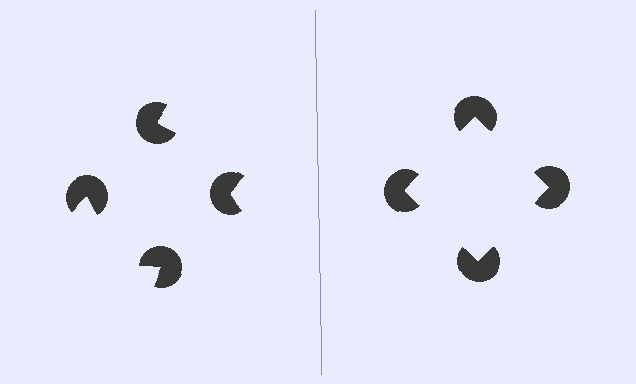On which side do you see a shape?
An illusory square appears on the right side. On the left side the wedge cuts are rotated, so no coherent shape forms.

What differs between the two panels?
The pac-man discs are positioned identically on both sides; only the wedge orientations differ. On the right they align to a square; on the left they are misaligned.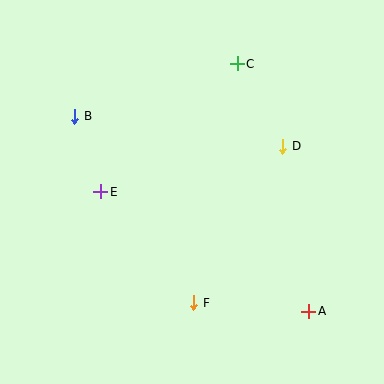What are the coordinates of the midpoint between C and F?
The midpoint between C and F is at (216, 183).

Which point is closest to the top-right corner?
Point C is closest to the top-right corner.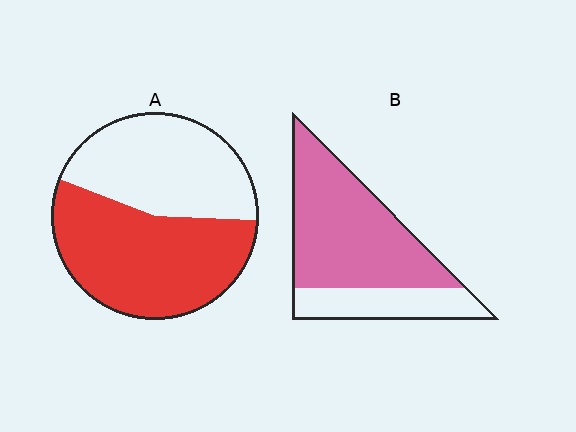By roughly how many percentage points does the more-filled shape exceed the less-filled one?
By roughly 15 percentage points (B over A).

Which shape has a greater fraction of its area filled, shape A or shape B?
Shape B.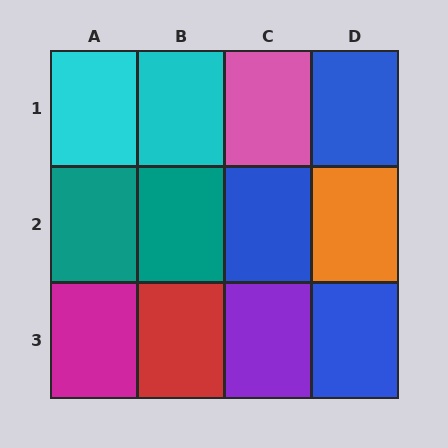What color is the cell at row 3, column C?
Purple.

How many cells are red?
1 cell is red.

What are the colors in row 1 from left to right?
Cyan, cyan, pink, blue.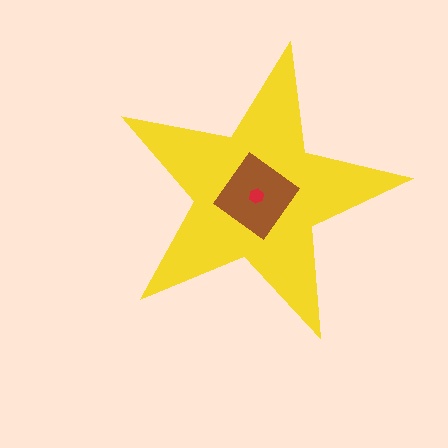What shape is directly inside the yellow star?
The brown diamond.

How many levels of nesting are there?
3.